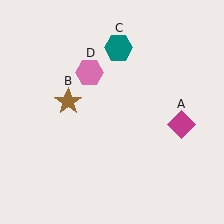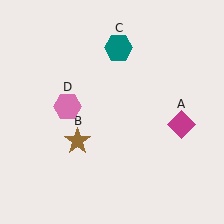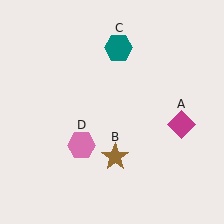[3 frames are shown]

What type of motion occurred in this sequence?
The brown star (object B), pink hexagon (object D) rotated counterclockwise around the center of the scene.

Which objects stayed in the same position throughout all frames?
Magenta diamond (object A) and teal hexagon (object C) remained stationary.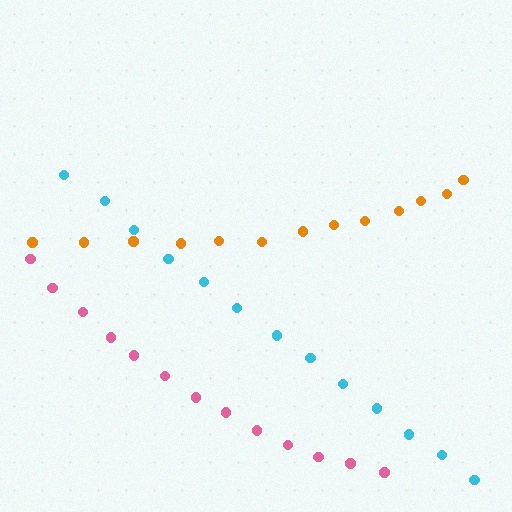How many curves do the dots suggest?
There are 3 distinct paths.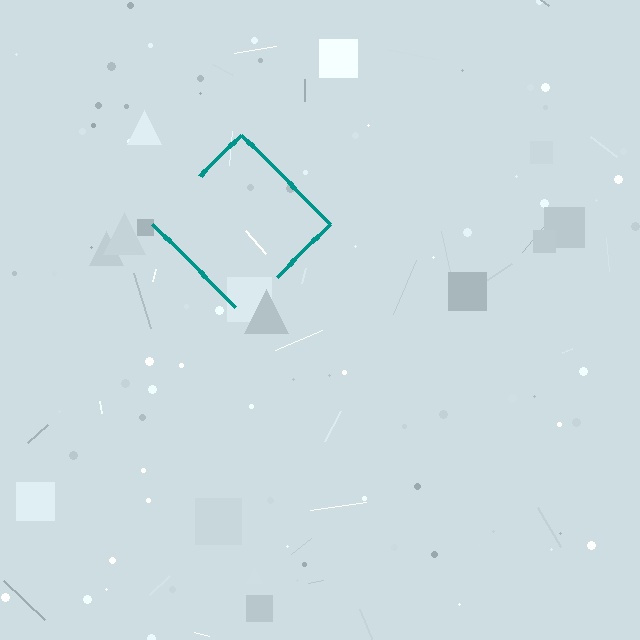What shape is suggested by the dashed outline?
The dashed outline suggests a diamond.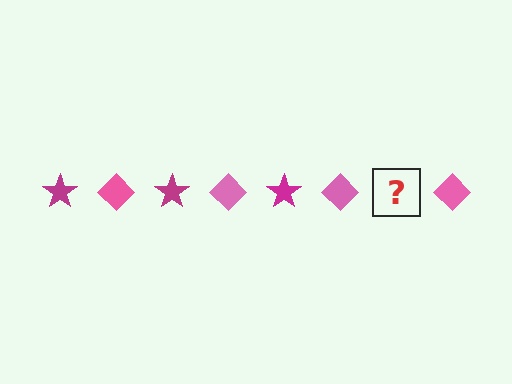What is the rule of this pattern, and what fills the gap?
The rule is that the pattern alternates between magenta star and pink diamond. The gap should be filled with a magenta star.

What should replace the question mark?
The question mark should be replaced with a magenta star.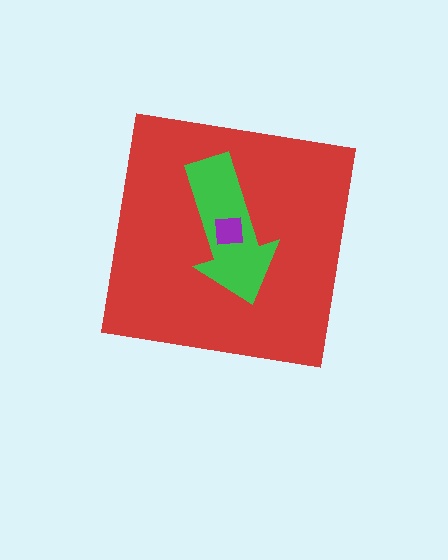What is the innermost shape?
The purple square.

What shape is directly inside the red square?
The green arrow.